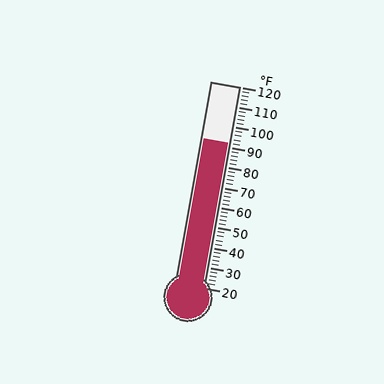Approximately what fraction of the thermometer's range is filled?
The thermometer is filled to approximately 70% of its range.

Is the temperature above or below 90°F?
The temperature is above 90°F.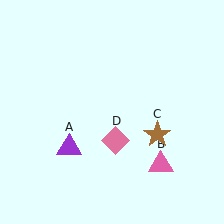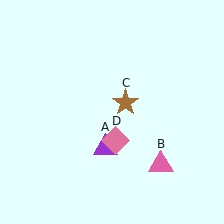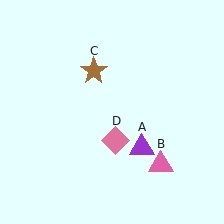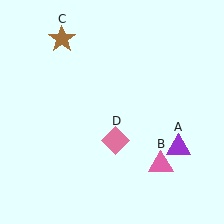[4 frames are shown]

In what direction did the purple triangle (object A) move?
The purple triangle (object A) moved right.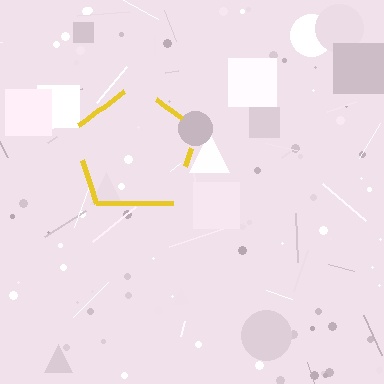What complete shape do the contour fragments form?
The contour fragments form a pentagon.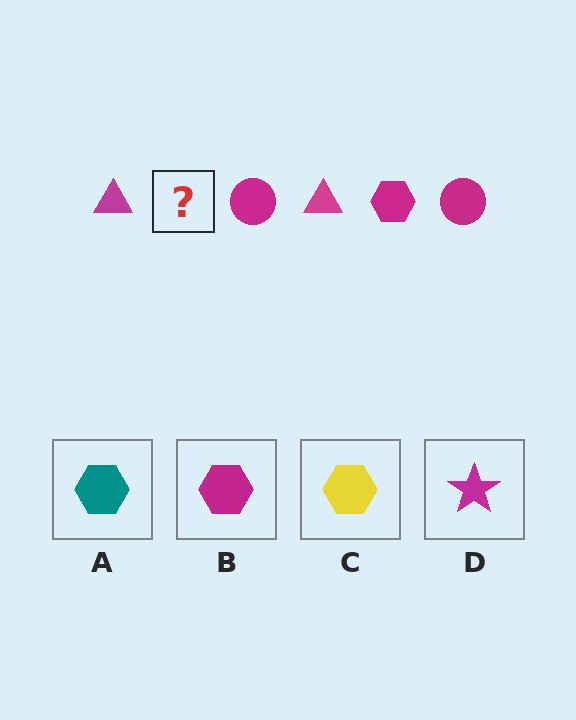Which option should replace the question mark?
Option B.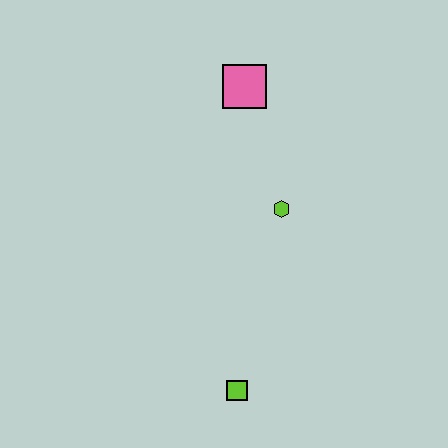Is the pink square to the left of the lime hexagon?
Yes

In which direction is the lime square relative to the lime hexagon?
The lime square is below the lime hexagon.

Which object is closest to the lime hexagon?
The pink square is closest to the lime hexagon.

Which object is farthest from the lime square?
The pink square is farthest from the lime square.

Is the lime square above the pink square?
No